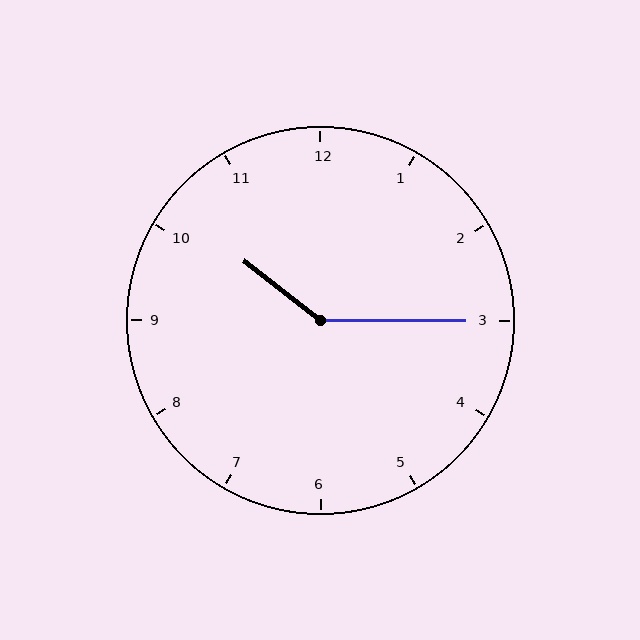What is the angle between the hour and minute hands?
Approximately 142 degrees.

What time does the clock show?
10:15.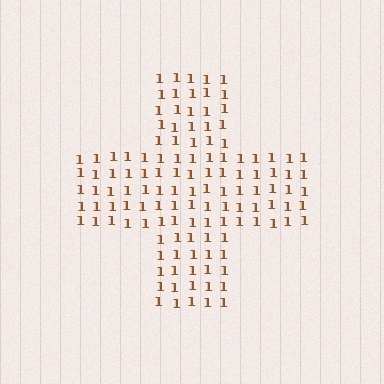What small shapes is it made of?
It is made of small digit 1's.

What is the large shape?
The large shape is a cross.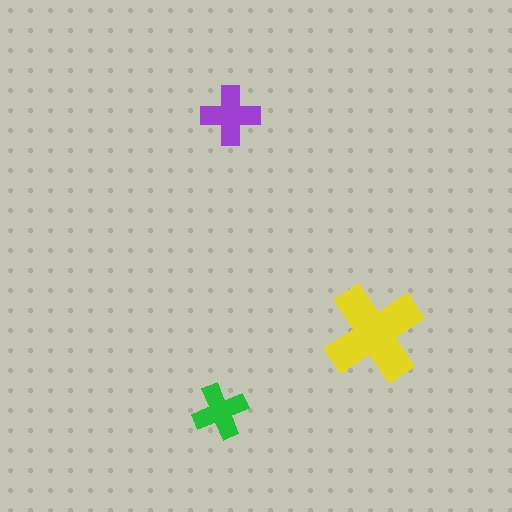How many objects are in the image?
There are 3 objects in the image.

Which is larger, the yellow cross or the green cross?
The yellow one.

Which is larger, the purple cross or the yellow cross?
The yellow one.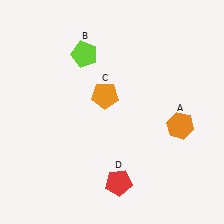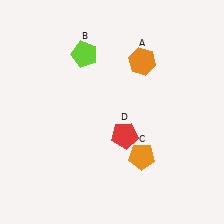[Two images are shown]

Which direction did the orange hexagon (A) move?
The orange hexagon (A) moved up.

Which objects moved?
The objects that moved are: the orange hexagon (A), the orange pentagon (C), the red pentagon (D).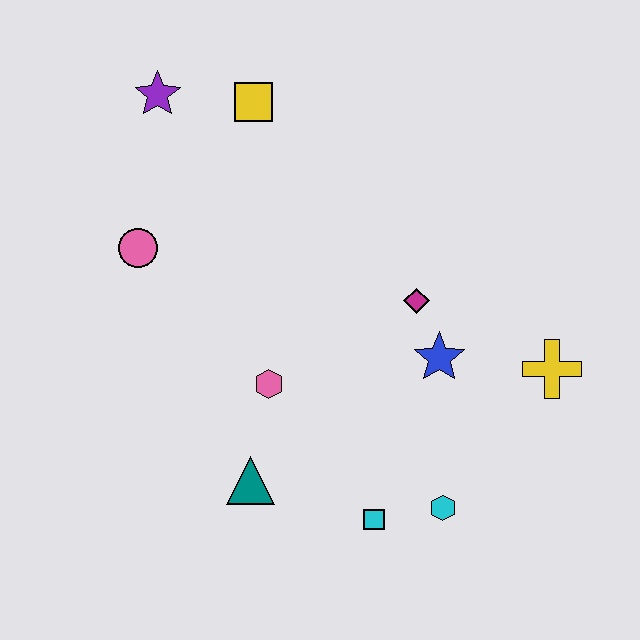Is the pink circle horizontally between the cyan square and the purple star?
No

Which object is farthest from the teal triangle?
The purple star is farthest from the teal triangle.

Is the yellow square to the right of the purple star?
Yes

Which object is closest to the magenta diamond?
The blue star is closest to the magenta diamond.